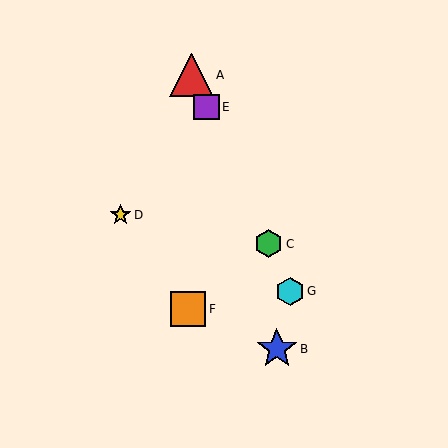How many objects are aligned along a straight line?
4 objects (A, C, E, G) are aligned along a straight line.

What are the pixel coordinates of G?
Object G is at (290, 291).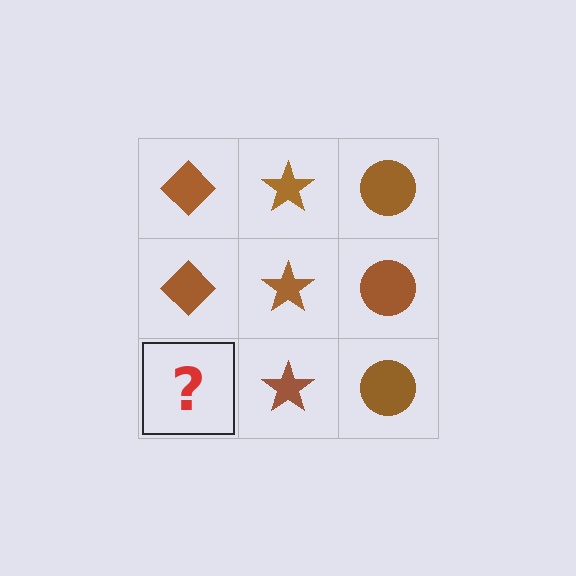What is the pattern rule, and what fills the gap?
The rule is that each column has a consistent shape. The gap should be filled with a brown diamond.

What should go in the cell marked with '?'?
The missing cell should contain a brown diamond.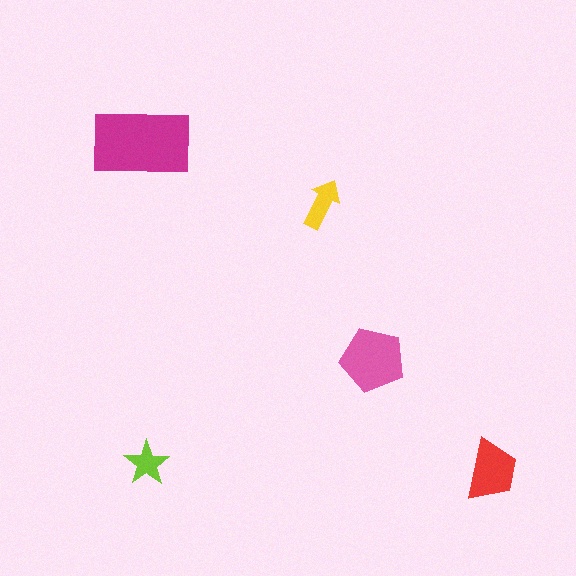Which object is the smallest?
The lime star.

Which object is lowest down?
The red trapezoid is bottommost.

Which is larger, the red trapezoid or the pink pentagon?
The pink pentagon.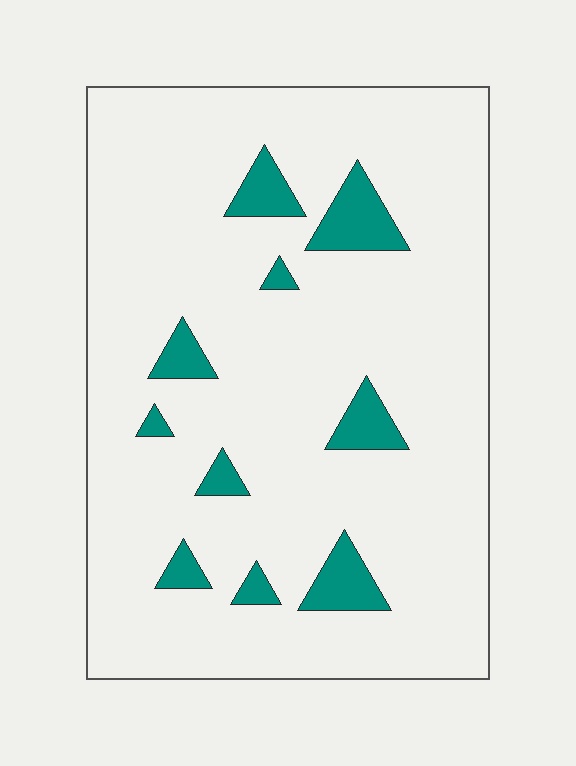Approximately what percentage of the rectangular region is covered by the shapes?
Approximately 10%.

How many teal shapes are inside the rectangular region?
10.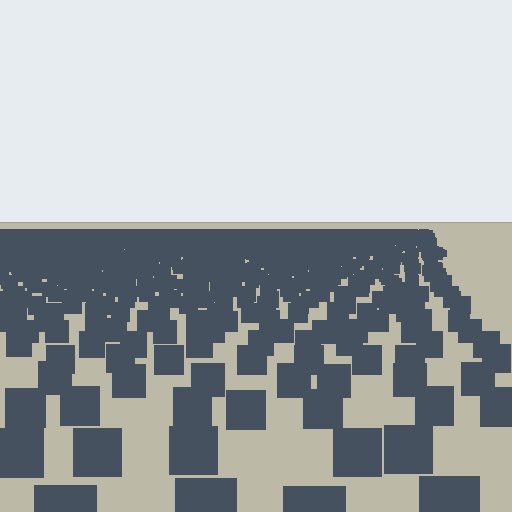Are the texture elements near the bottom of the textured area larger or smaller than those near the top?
Larger. Near the bottom, elements are closer to the viewer and appear at a bigger on-screen size.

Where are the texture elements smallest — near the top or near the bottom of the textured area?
Near the top.